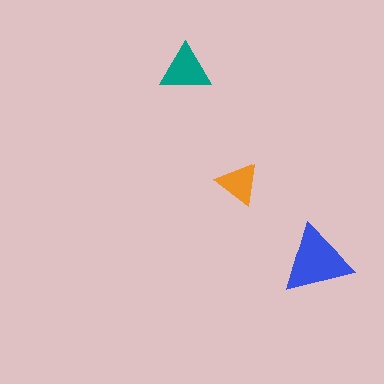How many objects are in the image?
There are 3 objects in the image.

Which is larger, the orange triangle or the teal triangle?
The teal one.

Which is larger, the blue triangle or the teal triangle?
The blue one.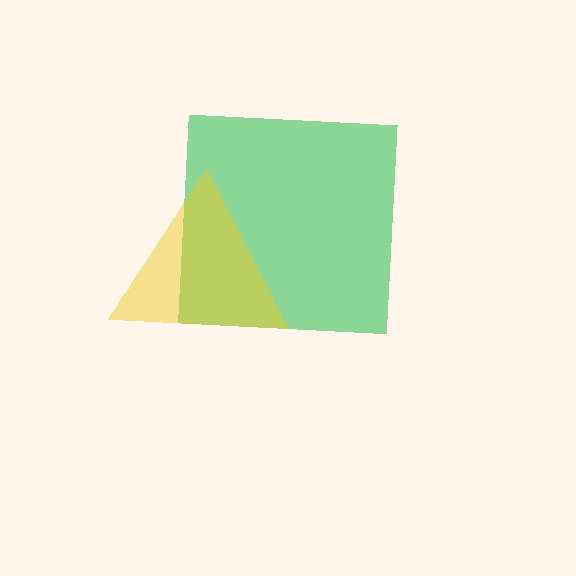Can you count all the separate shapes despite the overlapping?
Yes, there are 2 separate shapes.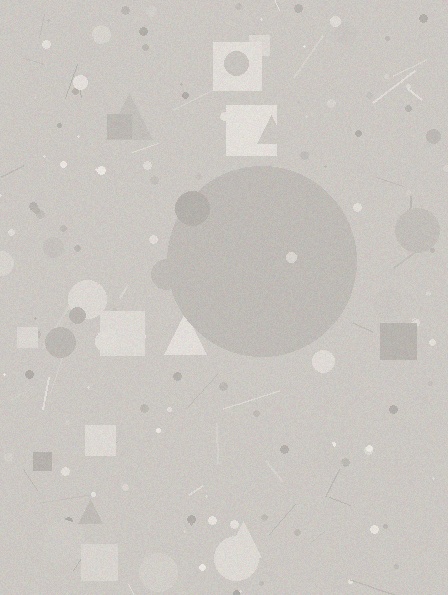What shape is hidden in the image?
A circle is hidden in the image.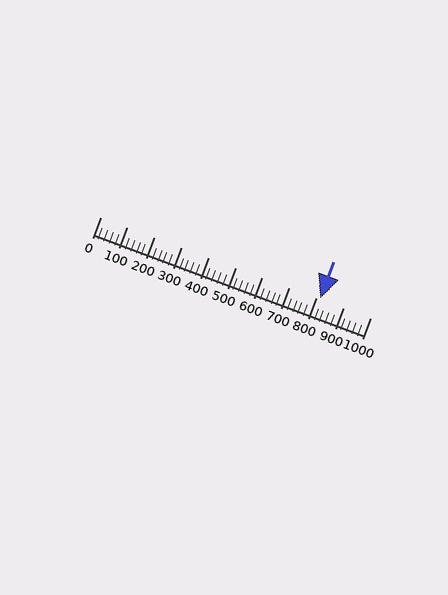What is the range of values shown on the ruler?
The ruler shows values from 0 to 1000.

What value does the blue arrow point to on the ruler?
The blue arrow points to approximately 814.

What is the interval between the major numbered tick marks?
The major tick marks are spaced 100 units apart.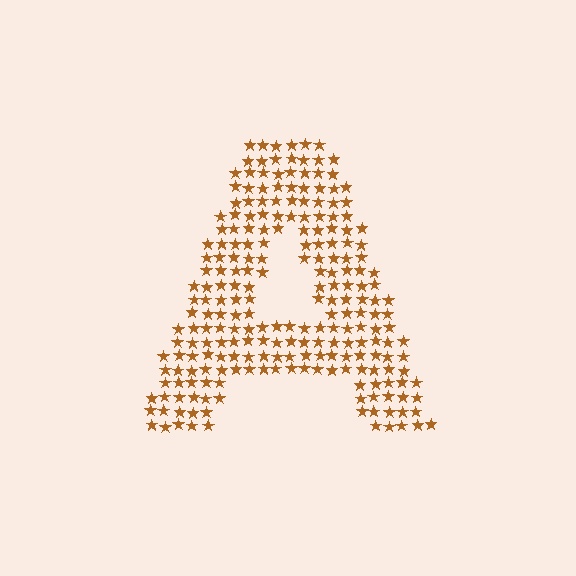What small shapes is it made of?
It is made of small stars.